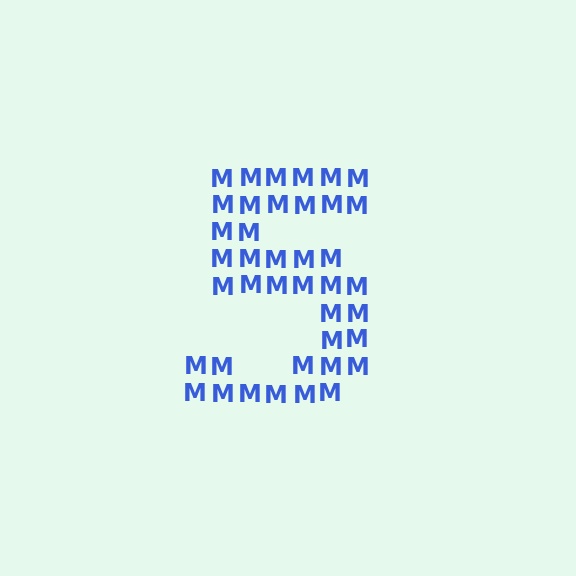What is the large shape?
The large shape is the digit 5.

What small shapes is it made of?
It is made of small letter M's.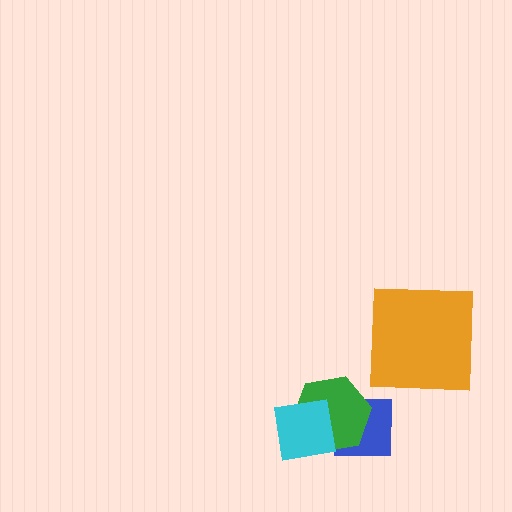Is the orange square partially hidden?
No, no other shape covers it.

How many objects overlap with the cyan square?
2 objects overlap with the cyan square.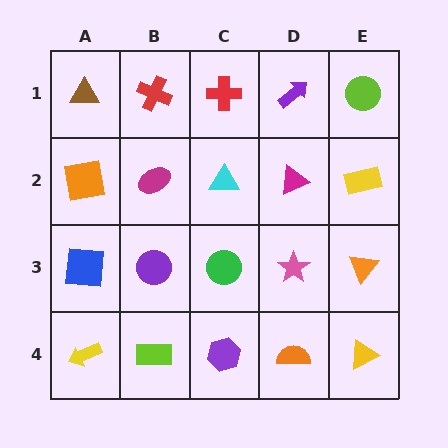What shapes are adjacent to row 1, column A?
An orange square (row 2, column A), a red cross (row 1, column B).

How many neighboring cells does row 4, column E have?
2.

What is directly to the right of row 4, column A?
A lime rectangle.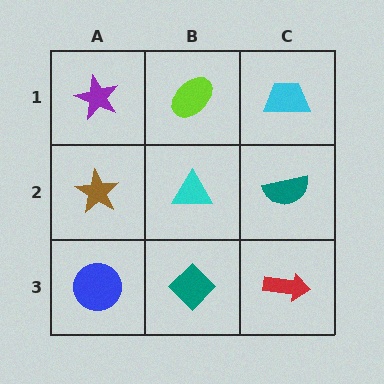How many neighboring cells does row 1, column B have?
3.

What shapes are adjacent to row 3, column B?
A cyan triangle (row 2, column B), a blue circle (row 3, column A), a red arrow (row 3, column C).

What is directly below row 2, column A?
A blue circle.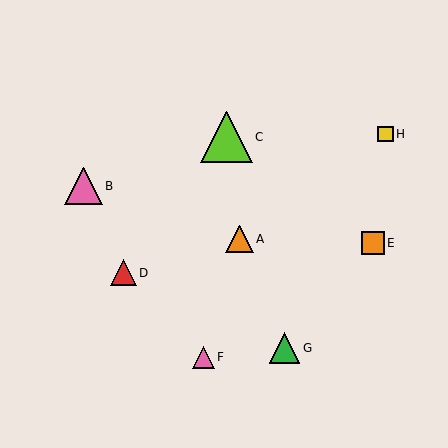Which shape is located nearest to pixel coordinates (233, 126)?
The lime triangle (labeled C) at (227, 137) is nearest to that location.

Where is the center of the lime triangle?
The center of the lime triangle is at (227, 137).